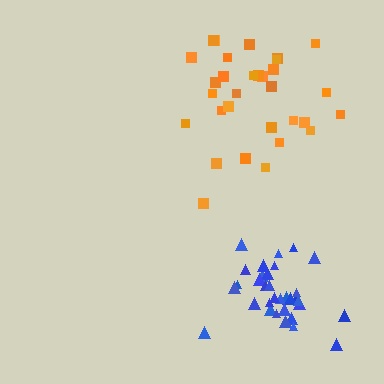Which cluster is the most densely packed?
Blue.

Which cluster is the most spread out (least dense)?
Orange.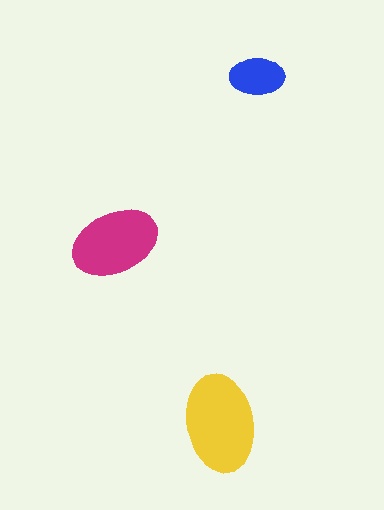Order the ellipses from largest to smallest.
the yellow one, the magenta one, the blue one.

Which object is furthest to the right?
The blue ellipse is rightmost.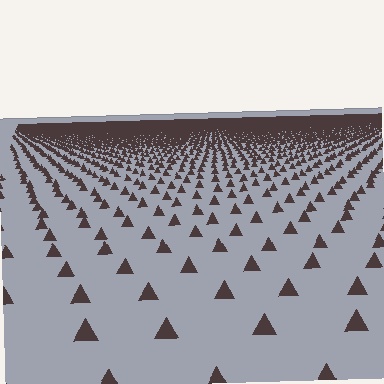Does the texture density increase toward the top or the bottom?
Density increases toward the top.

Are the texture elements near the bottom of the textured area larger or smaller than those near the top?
Larger. Near the bottom, elements are closer to the viewer and appear at a bigger on-screen size.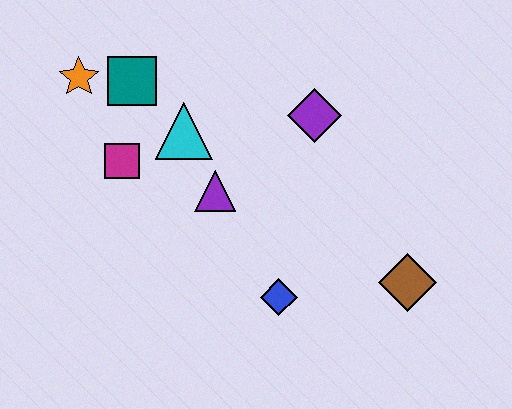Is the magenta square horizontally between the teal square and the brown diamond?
No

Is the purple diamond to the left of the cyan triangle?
No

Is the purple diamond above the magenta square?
Yes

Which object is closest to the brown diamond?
The blue diamond is closest to the brown diamond.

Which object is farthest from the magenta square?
The brown diamond is farthest from the magenta square.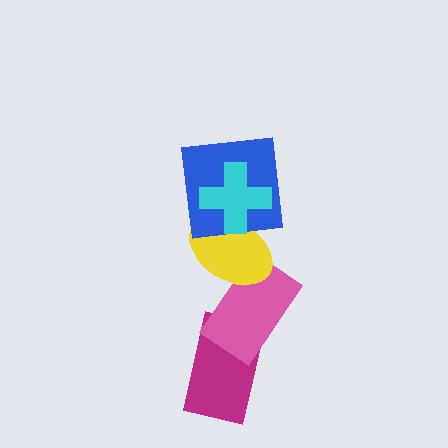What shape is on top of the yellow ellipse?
The blue square is on top of the yellow ellipse.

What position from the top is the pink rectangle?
The pink rectangle is 4th from the top.